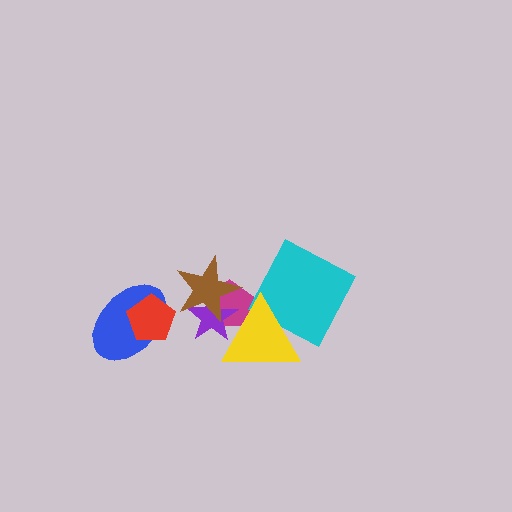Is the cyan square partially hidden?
Yes, it is partially covered by another shape.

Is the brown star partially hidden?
No, no other shape covers it.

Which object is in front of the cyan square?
The yellow triangle is in front of the cyan square.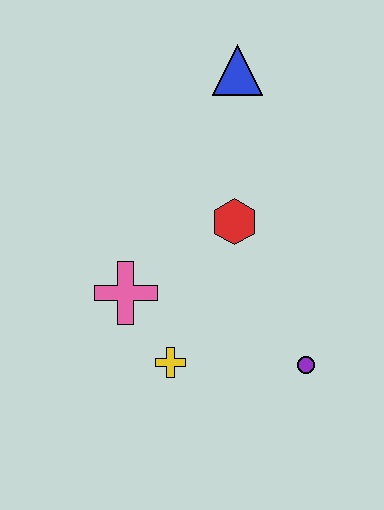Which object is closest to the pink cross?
The yellow cross is closest to the pink cross.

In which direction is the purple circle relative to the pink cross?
The purple circle is to the right of the pink cross.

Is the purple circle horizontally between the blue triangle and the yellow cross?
No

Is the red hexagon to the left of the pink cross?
No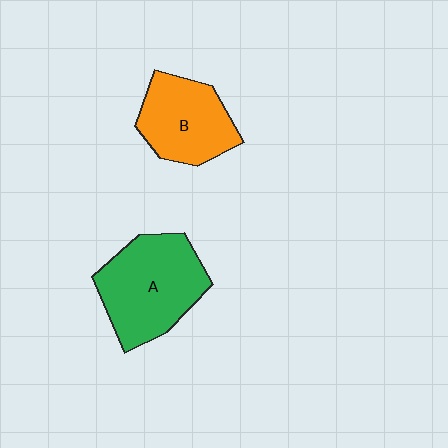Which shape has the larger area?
Shape A (green).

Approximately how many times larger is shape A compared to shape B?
Approximately 1.3 times.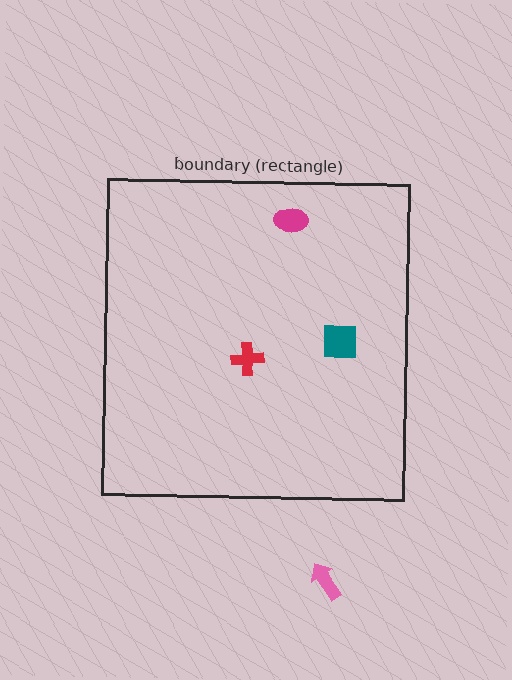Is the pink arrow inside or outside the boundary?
Outside.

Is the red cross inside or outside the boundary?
Inside.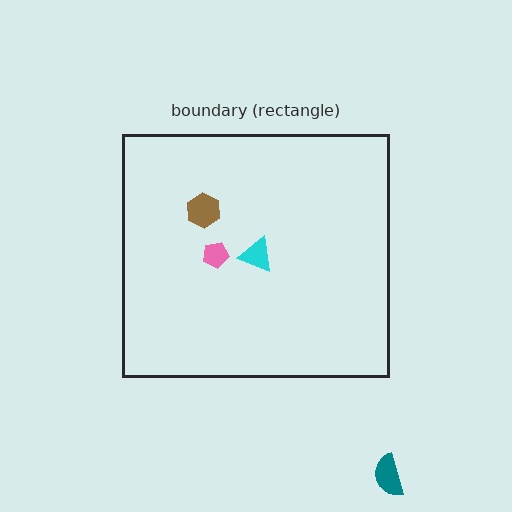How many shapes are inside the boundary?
3 inside, 1 outside.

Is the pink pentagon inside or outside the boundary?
Inside.